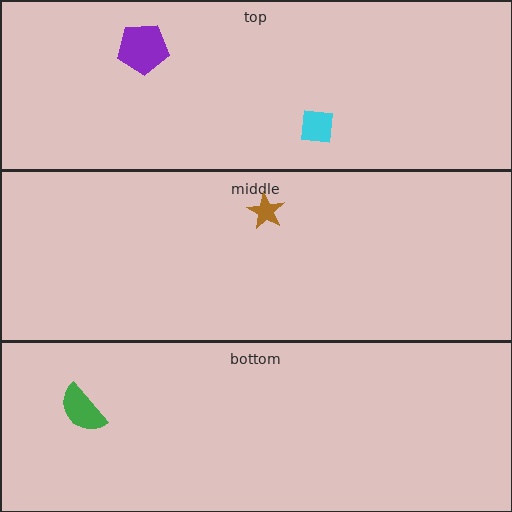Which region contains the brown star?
The middle region.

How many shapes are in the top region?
2.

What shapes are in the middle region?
The brown star.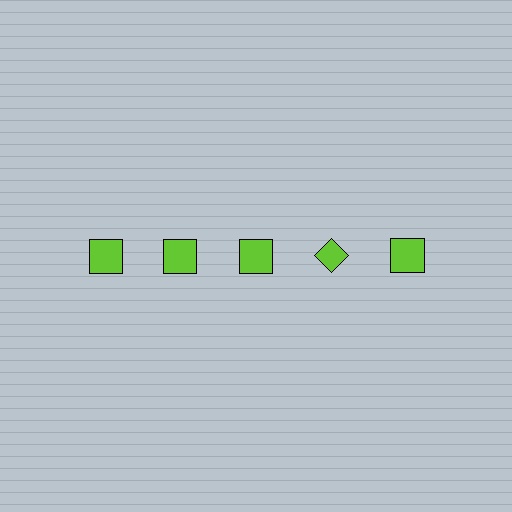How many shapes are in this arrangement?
There are 5 shapes arranged in a grid pattern.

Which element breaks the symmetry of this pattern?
The lime diamond in the top row, second from right column breaks the symmetry. All other shapes are lime squares.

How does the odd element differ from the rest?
It has a different shape: diamond instead of square.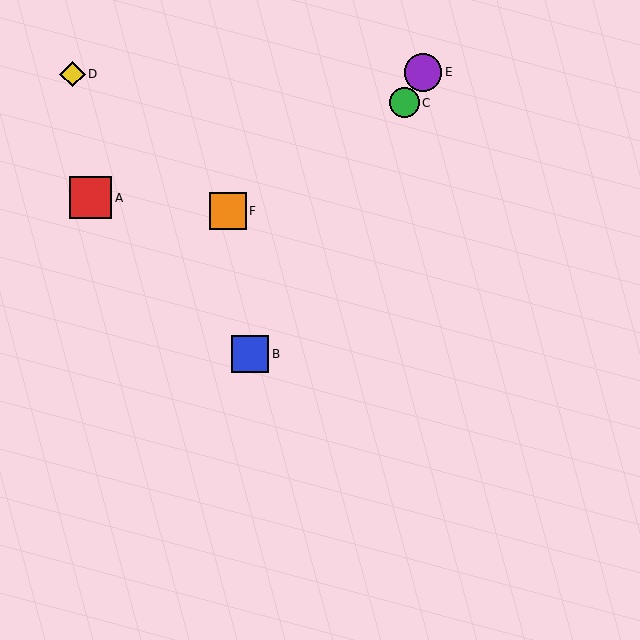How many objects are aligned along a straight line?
3 objects (B, C, E) are aligned along a straight line.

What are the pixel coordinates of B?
Object B is at (250, 354).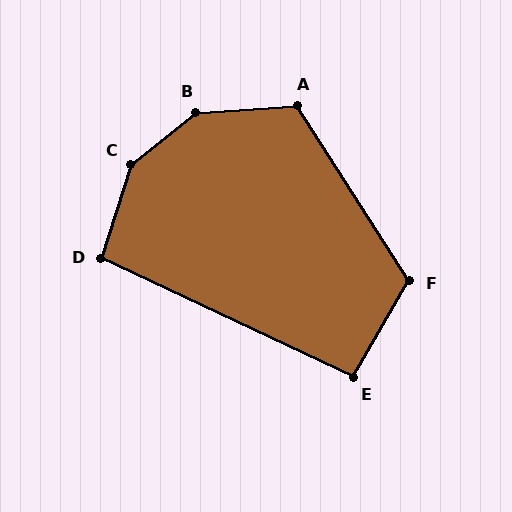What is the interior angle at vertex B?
Approximately 145 degrees (obtuse).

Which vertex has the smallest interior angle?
E, at approximately 95 degrees.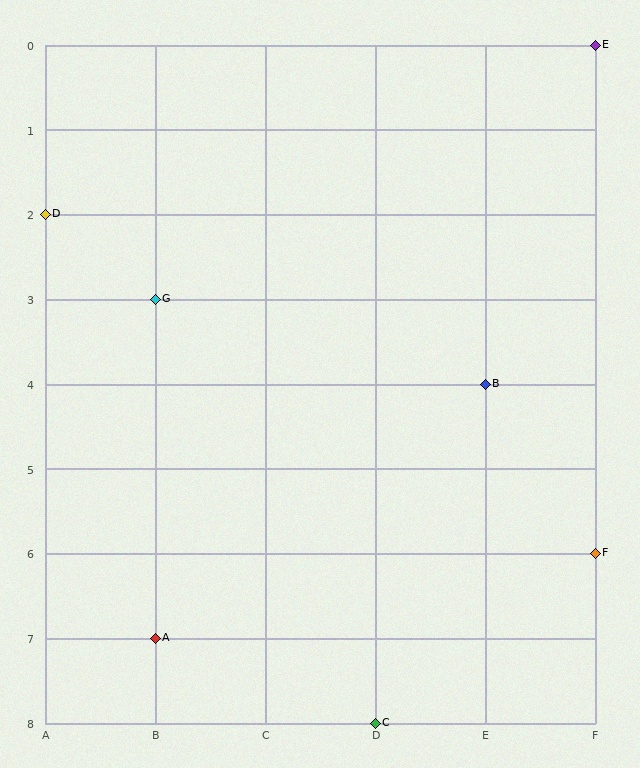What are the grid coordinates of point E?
Point E is at grid coordinates (F, 0).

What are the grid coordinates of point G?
Point G is at grid coordinates (B, 3).